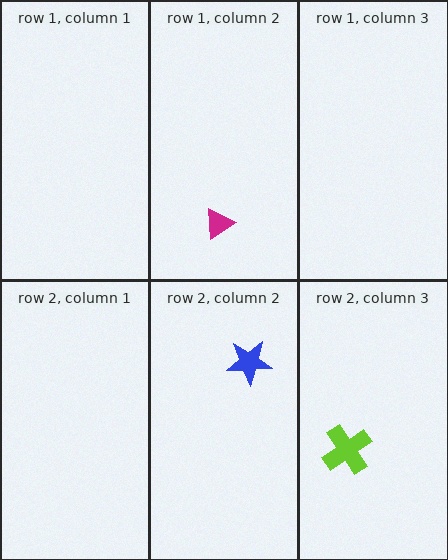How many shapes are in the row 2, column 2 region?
1.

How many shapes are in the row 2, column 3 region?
1.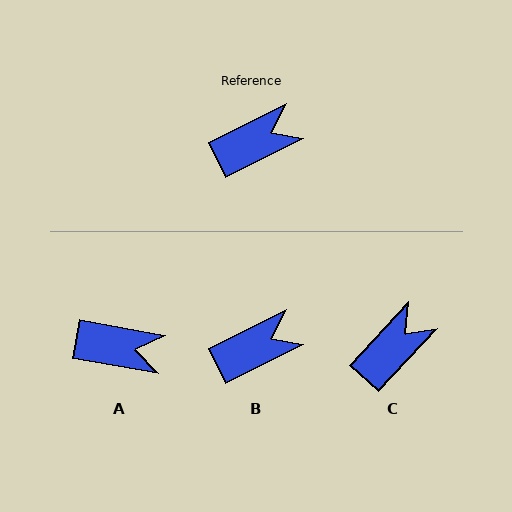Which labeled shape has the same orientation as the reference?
B.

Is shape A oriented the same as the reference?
No, it is off by about 37 degrees.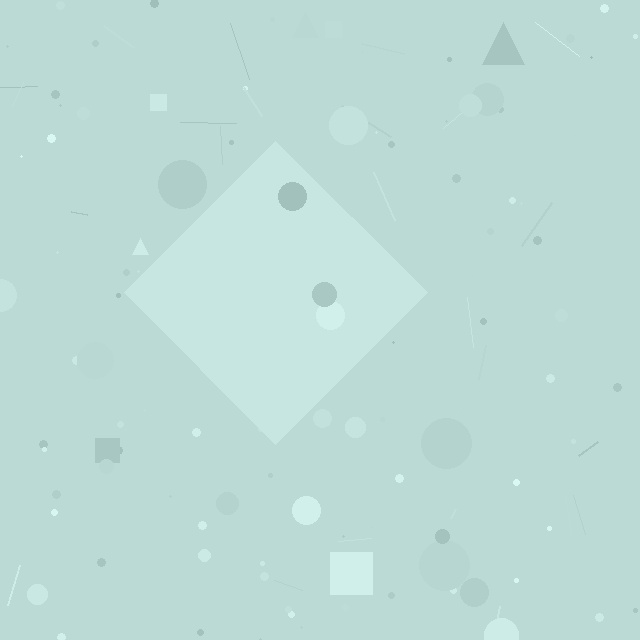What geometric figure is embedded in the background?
A diamond is embedded in the background.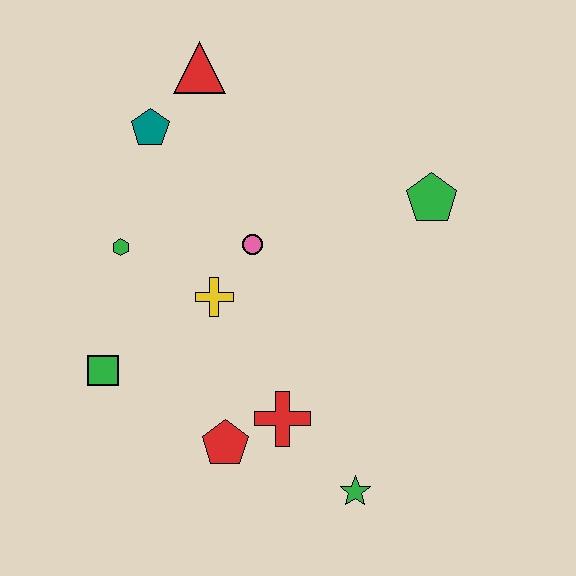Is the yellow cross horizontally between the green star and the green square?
Yes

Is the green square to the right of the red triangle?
No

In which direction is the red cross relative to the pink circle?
The red cross is below the pink circle.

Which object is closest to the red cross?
The red pentagon is closest to the red cross.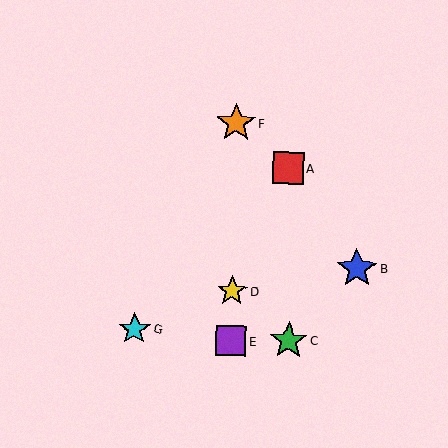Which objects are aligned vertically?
Objects D, E, F are aligned vertically.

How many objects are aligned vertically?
3 objects (D, E, F) are aligned vertically.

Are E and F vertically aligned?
Yes, both are at x≈231.